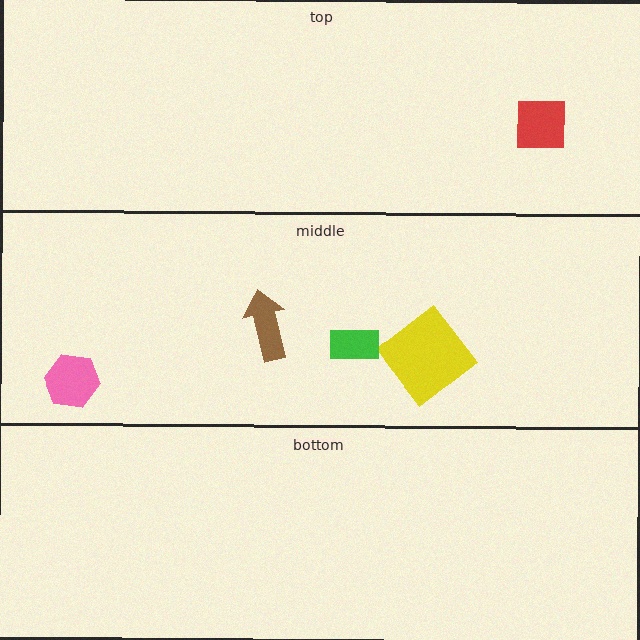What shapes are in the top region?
The red square.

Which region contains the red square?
The top region.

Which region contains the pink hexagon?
The middle region.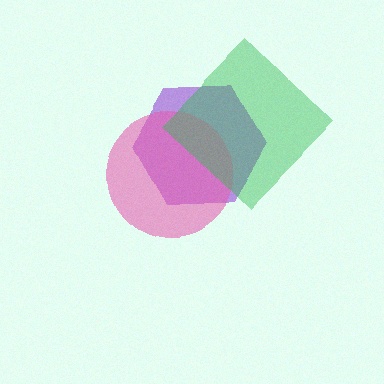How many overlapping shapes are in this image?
There are 3 overlapping shapes in the image.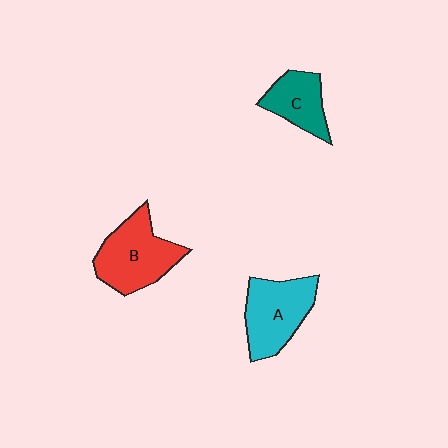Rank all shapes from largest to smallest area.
From largest to smallest: B (red), A (cyan), C (teal).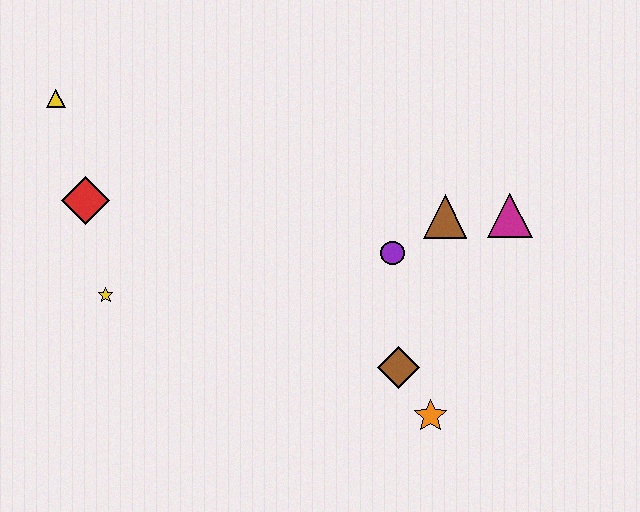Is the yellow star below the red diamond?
Yes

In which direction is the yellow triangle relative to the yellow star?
The yellow triangle is above the yellow star.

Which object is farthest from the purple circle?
The yellow triangle is farthest from the purple circle.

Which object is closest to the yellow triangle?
The red diamond is closest to the yellow triangle.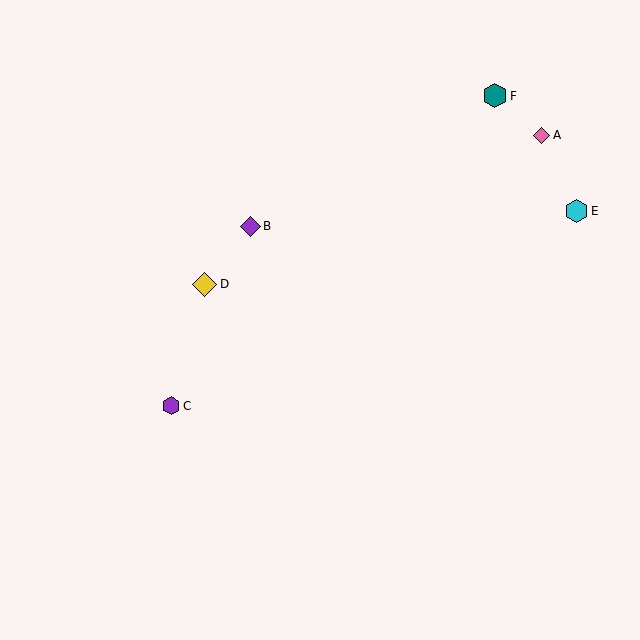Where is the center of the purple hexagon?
The center of the purple hexagon is at (171, 406).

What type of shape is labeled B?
Shape B is a purple diamond.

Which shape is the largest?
The teal hexagon (labeled F) is the largest.